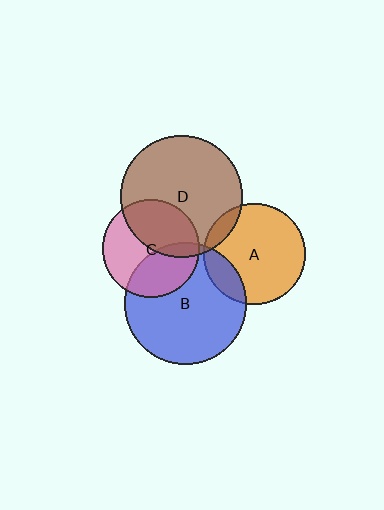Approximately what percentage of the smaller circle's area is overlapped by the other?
Approximately 10%.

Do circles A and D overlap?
Yes.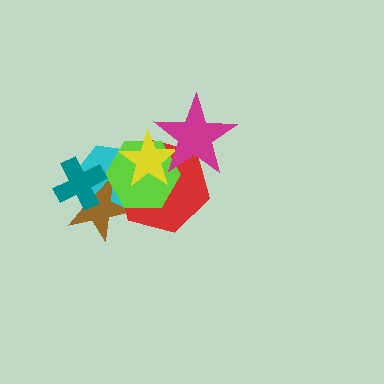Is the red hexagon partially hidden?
Yes, it is partially covered by another shape.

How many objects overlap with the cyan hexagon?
5 objects overlap with the cyan hexagon.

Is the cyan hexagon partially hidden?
Yes, it is partially covered by another shape.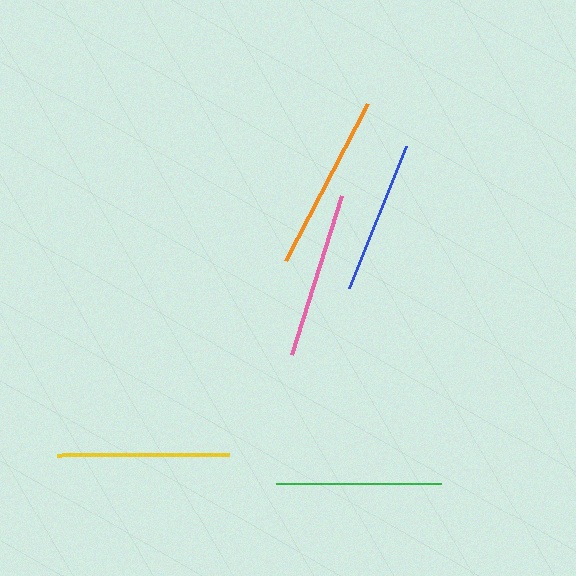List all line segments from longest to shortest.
From longest to shortest: orange, yellow, pink, green, blue.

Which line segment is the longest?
The orange line is the longest at approximately 177 pixels.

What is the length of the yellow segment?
The yellow segment is approximately 172 pixels long.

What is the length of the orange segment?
The orange segment is approximately 177 pixels long.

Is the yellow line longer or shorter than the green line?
The yellow line is longer than the green line.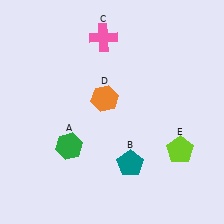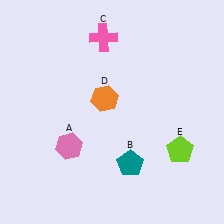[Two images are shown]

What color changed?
The hexagon (A) changed from green in Image 1 to pink in Image 2.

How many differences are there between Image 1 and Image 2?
There is 1 difference between the two images.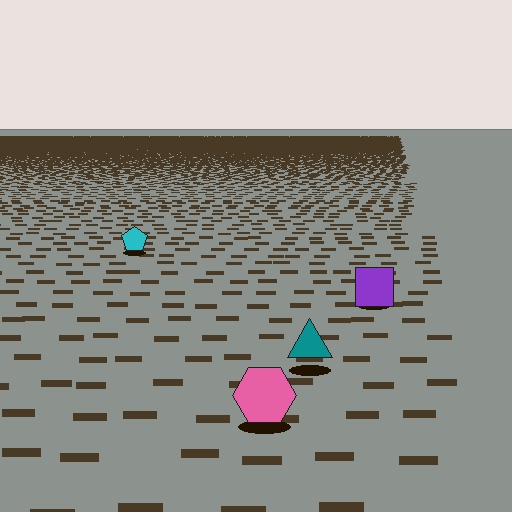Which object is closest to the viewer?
The pink hexagon is closest. The texture marks near it are larger and more spread out.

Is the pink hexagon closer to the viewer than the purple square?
Yes. The pink hexagon is closer — you can tell from the texture gradient: the ground texture is coarser near it.